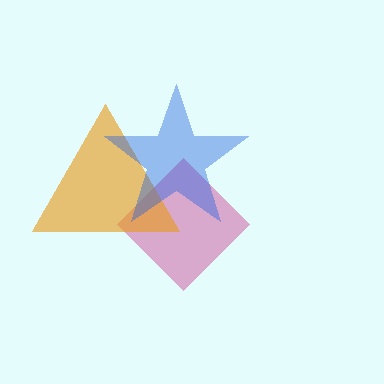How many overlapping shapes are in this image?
There are 3 overlapping shapes in the image.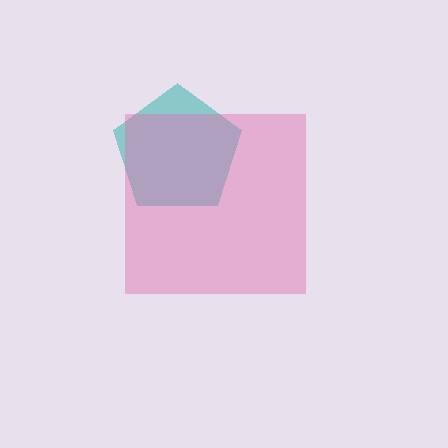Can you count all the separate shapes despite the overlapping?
Yes, there are 2 separate shapes.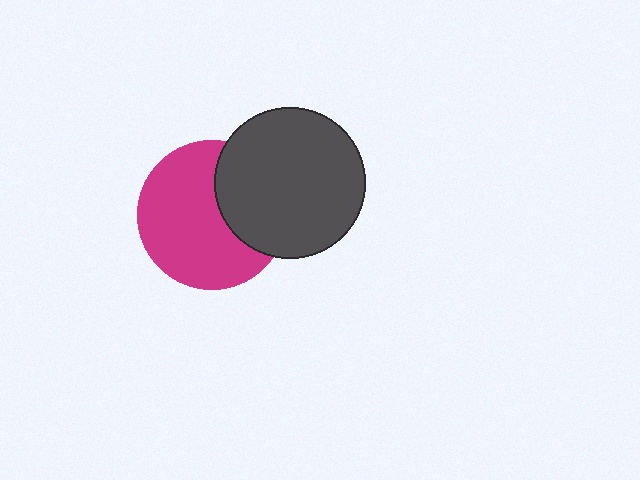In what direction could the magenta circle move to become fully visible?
The magenta circle could move left. That would shift it out from behind the dark gray circle entirely.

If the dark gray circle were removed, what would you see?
You would see the complete magenta circle.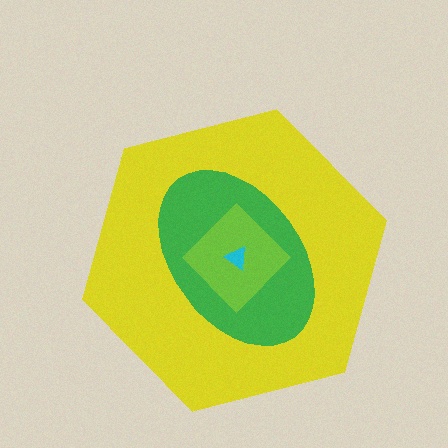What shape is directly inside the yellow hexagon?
The green ellipse.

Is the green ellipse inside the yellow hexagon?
Yes.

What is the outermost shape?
The yellow hexagon.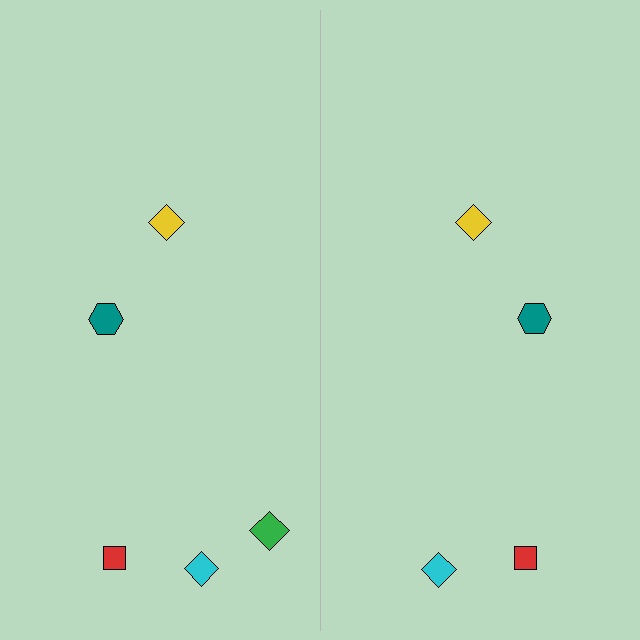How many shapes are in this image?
There are 9 shapes in this image.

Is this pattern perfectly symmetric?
No, the pattern is not perfectly symmetric. A green diamond is missing from the right side.